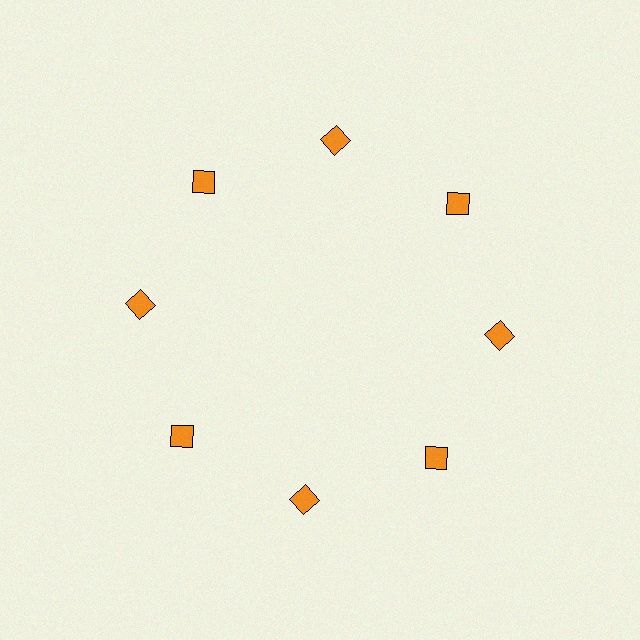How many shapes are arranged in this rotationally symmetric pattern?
There are 8 shapes, arranged in 8 groups of 1.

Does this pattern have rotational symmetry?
Yes, this pattern has 8-fold rotational symmetry. It looks the same after rotating 45 degrees around the center.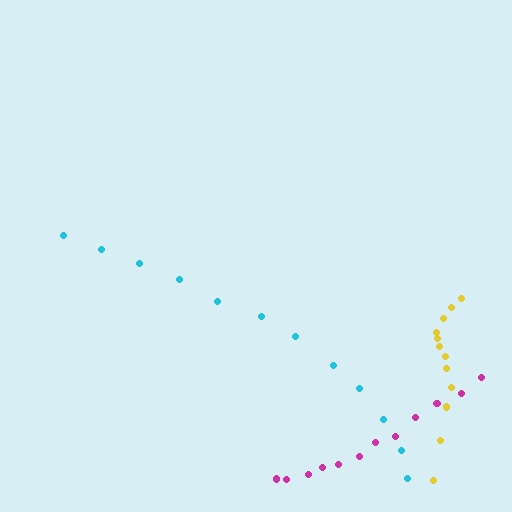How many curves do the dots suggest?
There are 3 distinct paths.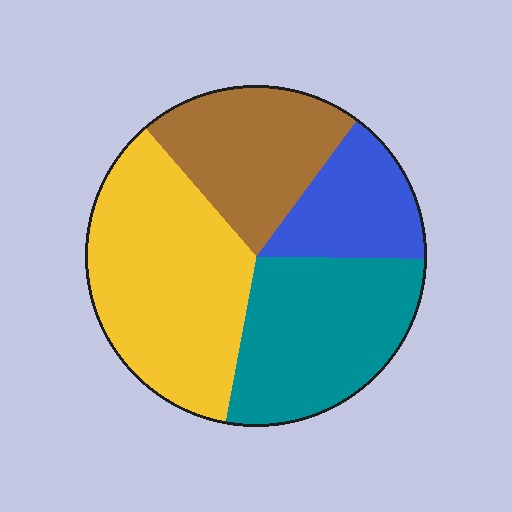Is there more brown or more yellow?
Yellow.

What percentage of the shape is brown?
Brown takes up about one fifth (1/5) of the shape.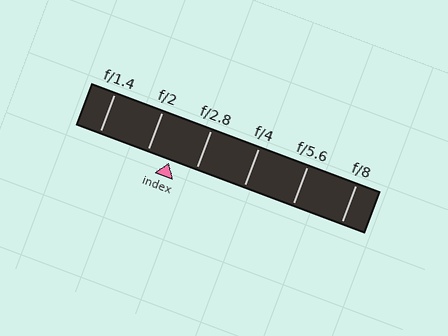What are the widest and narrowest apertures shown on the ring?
The widest aperture shown is f/1.4 and the narrowest is f/8.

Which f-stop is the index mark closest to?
The index mark is closest to f/2.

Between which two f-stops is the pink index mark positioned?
The index mark is between f/2 and f/2.8.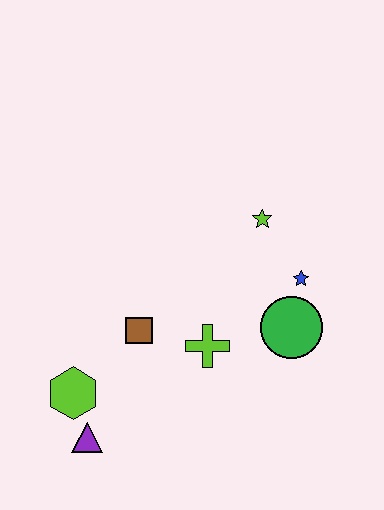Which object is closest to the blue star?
The green circle is closest to the blue star.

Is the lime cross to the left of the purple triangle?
No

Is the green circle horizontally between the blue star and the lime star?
Yes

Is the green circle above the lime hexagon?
Yes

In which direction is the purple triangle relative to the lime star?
The purple triangle is below the lime star.